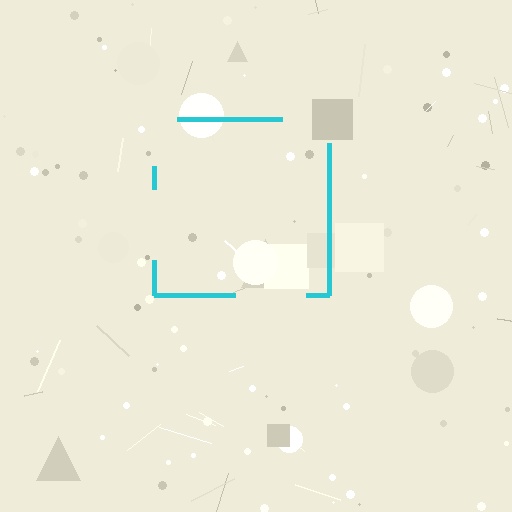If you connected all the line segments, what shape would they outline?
They would outline a square.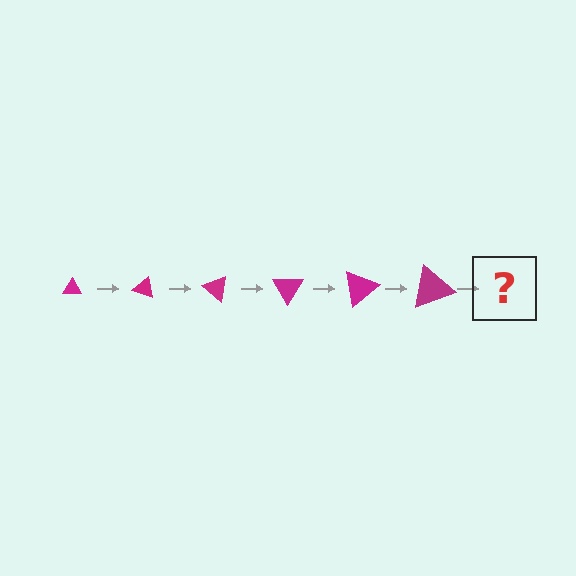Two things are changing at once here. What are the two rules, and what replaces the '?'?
The two rules are that the triangle grows larger each step and it rotates 20 degrees each step. The '?' should be a triangle, larger than the previous one and rotated 120 degrees from the start.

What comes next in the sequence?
The next element should be a triangle, larger than the previous one and rotated 120 degrees from the start.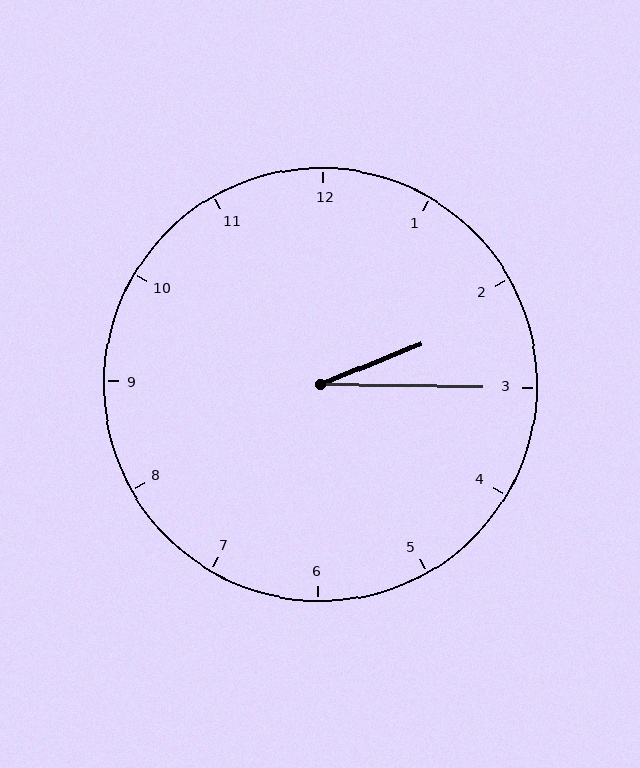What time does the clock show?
2:15.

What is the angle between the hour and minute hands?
Approximately 22 degrees.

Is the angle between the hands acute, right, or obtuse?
It is acute.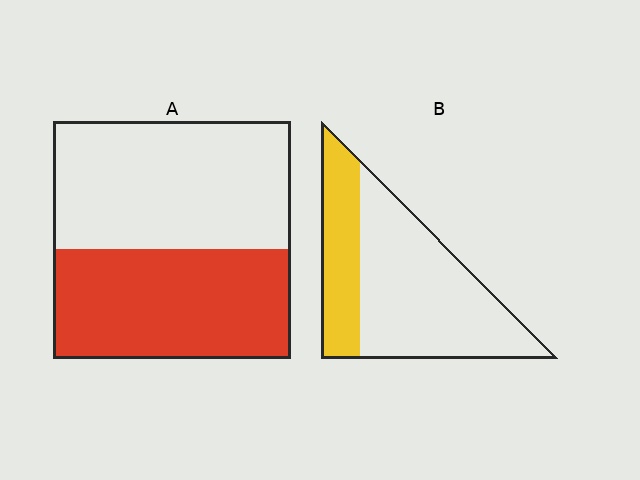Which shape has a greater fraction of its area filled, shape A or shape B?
Shape A.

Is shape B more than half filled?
No.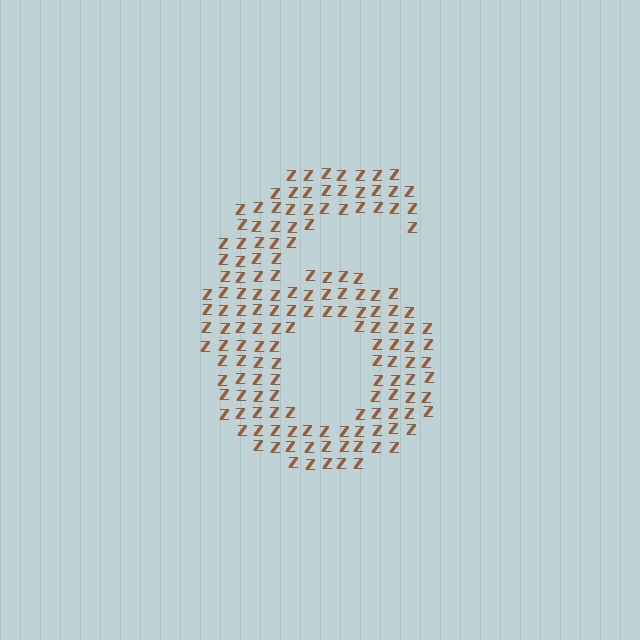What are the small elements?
The small elements are letter Z's.